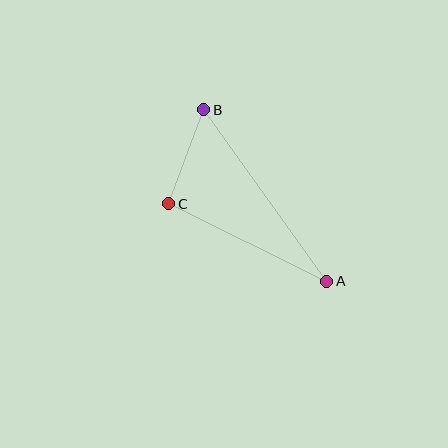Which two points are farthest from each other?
Points A and B are farthest from each other.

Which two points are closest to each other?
Points B and C are closest to each other.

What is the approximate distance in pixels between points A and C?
The distance between A and C is approximately 176 pixels.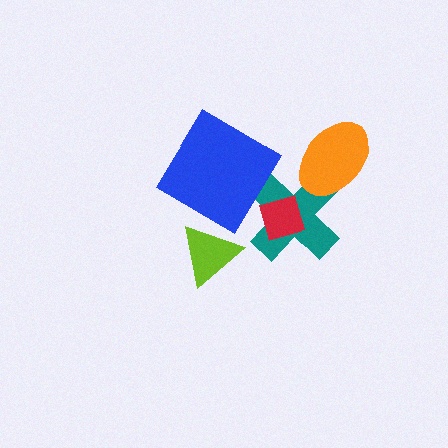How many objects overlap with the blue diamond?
0 objects overlap with the blue diamond.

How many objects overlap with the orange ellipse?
1 object overlaps with the orange ellipse.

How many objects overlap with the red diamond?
1 object overlaps with the red diamond.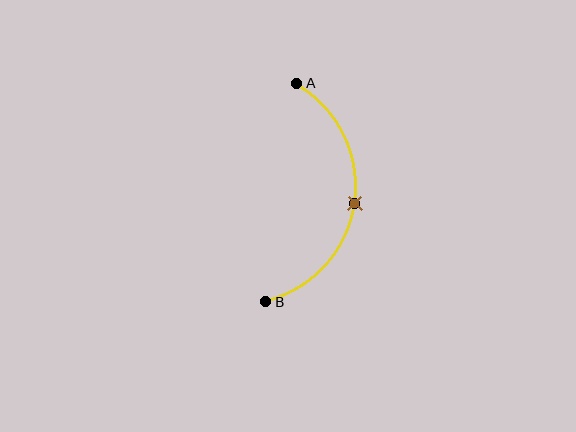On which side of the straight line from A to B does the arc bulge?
The arc bulges to the right of the straight line connecting A and B.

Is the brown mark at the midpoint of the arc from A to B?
Yes. The brown mark lies on the arc at equal arc-length from both A and B — it is the arc midpoint.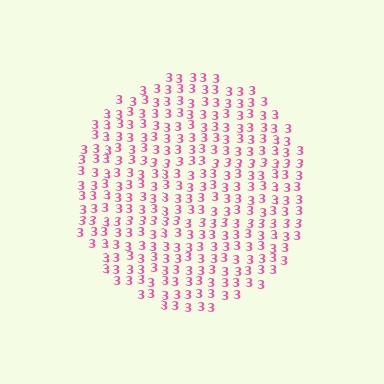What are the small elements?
The small elements are digit 3's.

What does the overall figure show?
The overall figure shows a circle.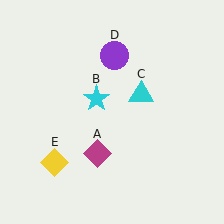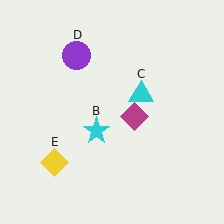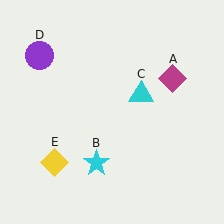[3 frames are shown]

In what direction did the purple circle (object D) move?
The purple circle (object D) moved left.